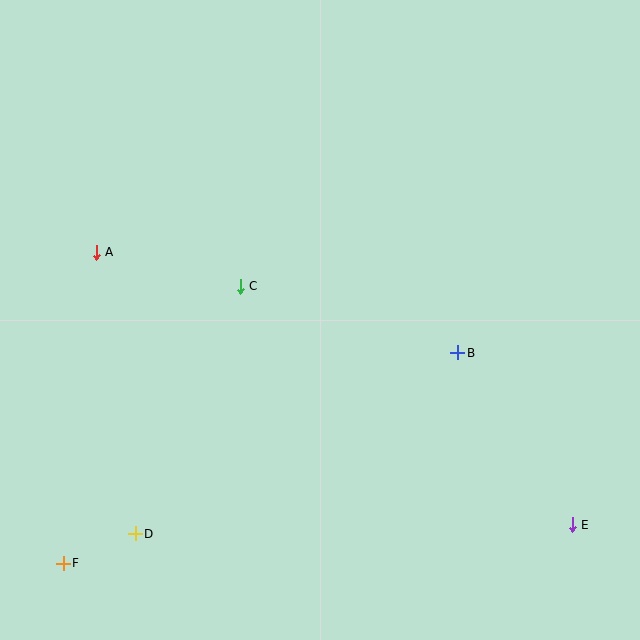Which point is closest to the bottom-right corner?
Point E is closest to the bottom-right corner.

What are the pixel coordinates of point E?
Point E is at (572, 525).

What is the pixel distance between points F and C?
The distance between F and C is 329 pixels.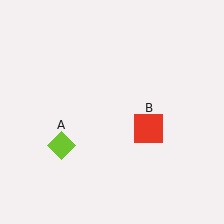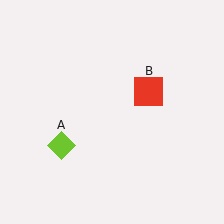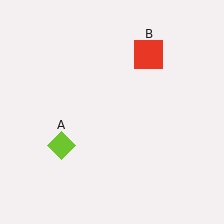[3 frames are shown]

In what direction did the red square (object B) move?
The red square (object B) moved up.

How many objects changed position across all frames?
1 object changed position: red square (object B).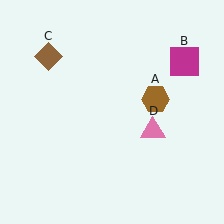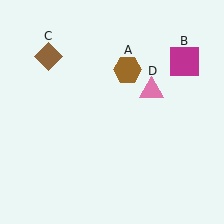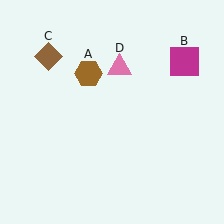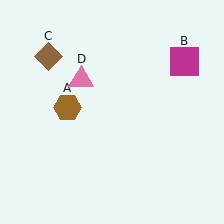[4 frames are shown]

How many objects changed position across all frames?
2 objects changed position: brown hexagon (object A), pink triangle (object D).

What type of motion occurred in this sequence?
The brown hexagon (object A), pink triangle (object D) rotated counterclockwise around the center of the scene.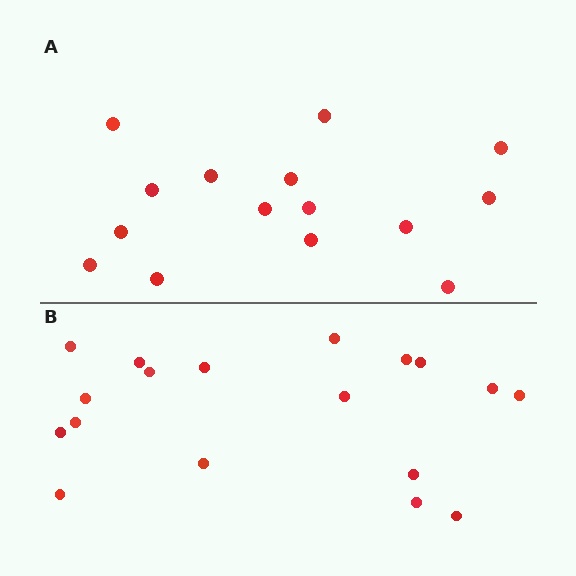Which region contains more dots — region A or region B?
Region B (the bottom region) has more dots.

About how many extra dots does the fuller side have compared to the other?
Region B has just a few more — roughly 2 or 3 more dots than region A.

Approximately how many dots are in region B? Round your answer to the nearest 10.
About 20 dots. (The exact count is 18, which rounds to 20.)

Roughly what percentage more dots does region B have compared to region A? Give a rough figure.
About 20% more.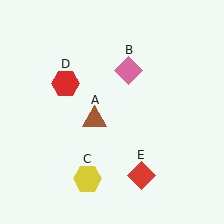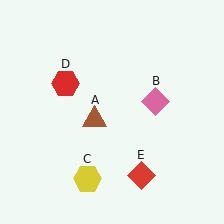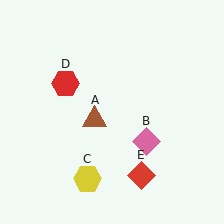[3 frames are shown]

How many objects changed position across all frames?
1 object changed position: pink diamond (object B).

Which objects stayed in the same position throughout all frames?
Brown triangle (object A) and yellow hexagon (object C) and red hexagon (object D) and red diamond (object E) remained stationary.